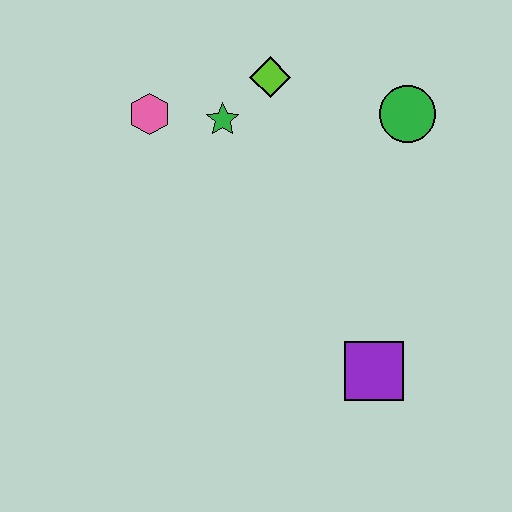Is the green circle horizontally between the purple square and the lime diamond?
No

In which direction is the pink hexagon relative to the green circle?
The pink hexagon is to the left of the green circle.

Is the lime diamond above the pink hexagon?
Yes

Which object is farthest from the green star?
The purple square is farthest from the green star.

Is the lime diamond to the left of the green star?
No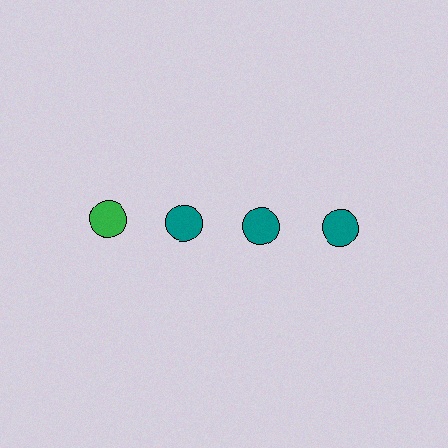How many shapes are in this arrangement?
There are 4 shapes arranged in a grid pattern.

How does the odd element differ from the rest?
It has a different color: green instead of teal.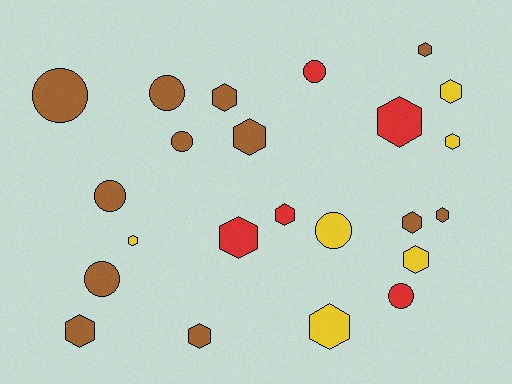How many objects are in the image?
There are 23 objects.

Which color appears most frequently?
Brown, with 12 objects.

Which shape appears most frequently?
Hexagon, with 15 objects.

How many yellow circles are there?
There is 1 yellow circle.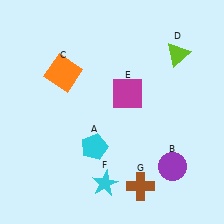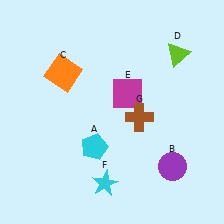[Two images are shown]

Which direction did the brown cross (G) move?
The brown cross (G) moved up.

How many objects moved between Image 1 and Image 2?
1 object moved between the two images.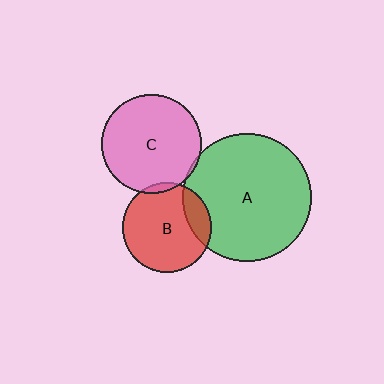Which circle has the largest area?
Circle A (green).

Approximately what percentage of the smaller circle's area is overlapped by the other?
Approximately 5%.